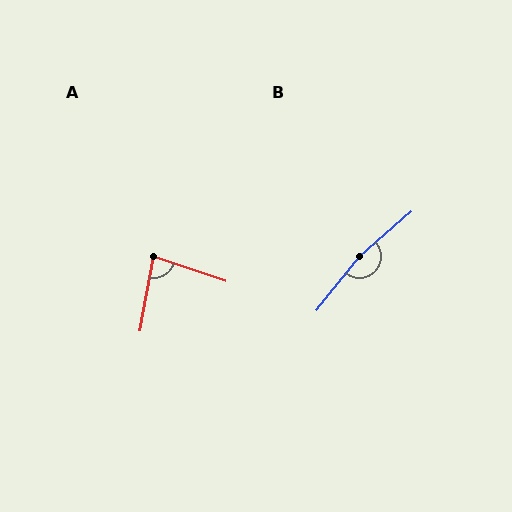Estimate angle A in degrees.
Approximately 82 degrees.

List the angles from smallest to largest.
A (82°), B (169°).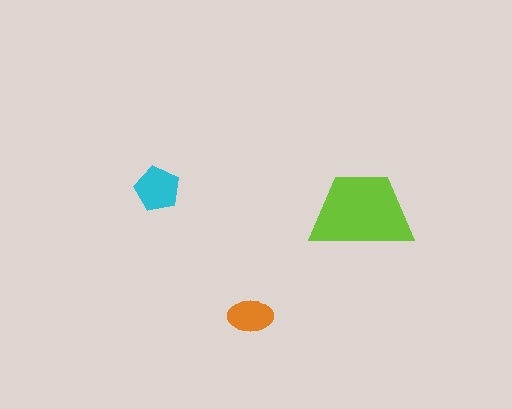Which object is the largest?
The lime trapezoid.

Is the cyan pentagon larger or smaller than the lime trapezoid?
Smaller.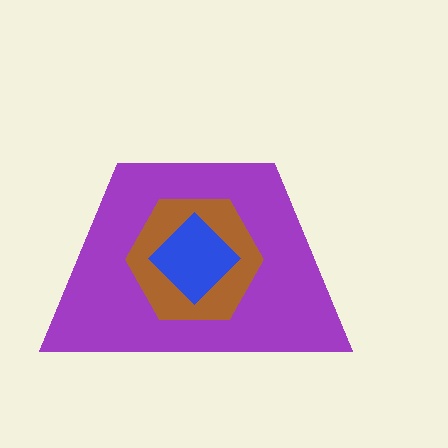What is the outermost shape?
The purple trapezoid.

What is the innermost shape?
The blue diamond.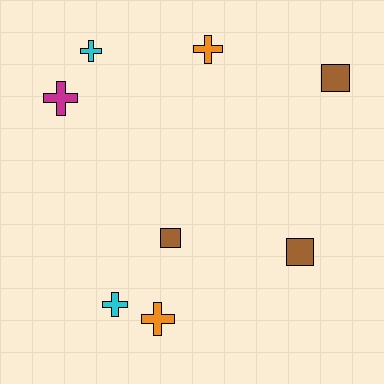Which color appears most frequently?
Brown, with 3 objects.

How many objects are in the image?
There are 8 objects.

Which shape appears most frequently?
Cross, with 5 objects.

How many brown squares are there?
There are 3 brown squares.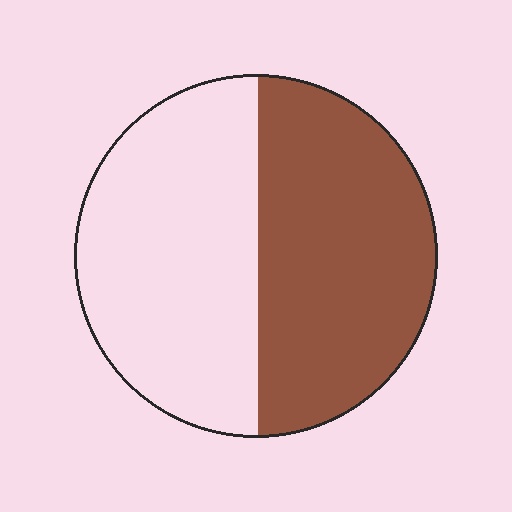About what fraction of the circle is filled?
About one half (1/2).